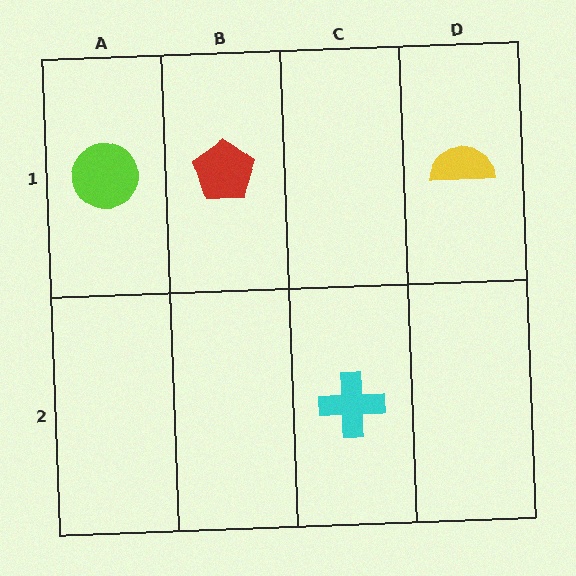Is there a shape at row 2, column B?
No, that cell is empty.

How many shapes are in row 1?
3 shapes.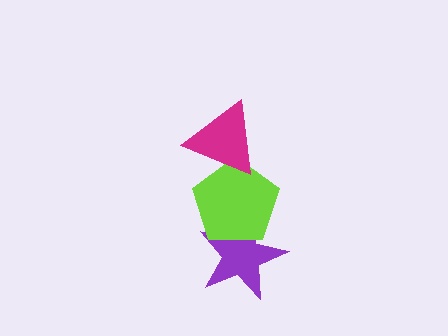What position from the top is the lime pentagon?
The lime pentagon is 2nd from the top.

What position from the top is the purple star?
The purple star is 3rd from the top.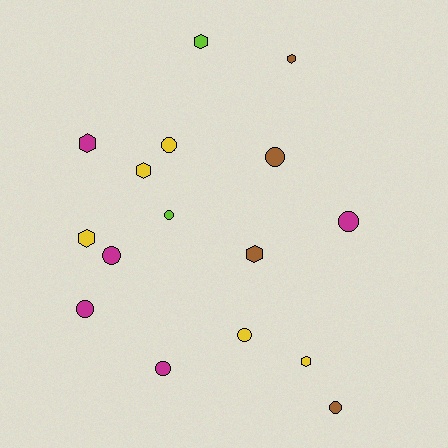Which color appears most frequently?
Magenta, with 5 objects.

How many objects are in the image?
There are 16 objects.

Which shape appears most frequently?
Circle, with 9 objects.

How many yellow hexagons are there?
There are 3 yellow hexagons.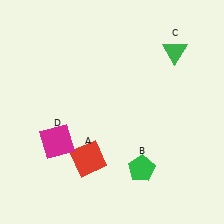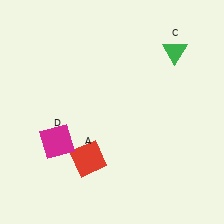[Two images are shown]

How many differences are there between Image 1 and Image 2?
There is 1 difference between the two images.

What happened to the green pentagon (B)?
The green pentagon (B) was removed in Image 2. It was in the bottom-right area of Image 1.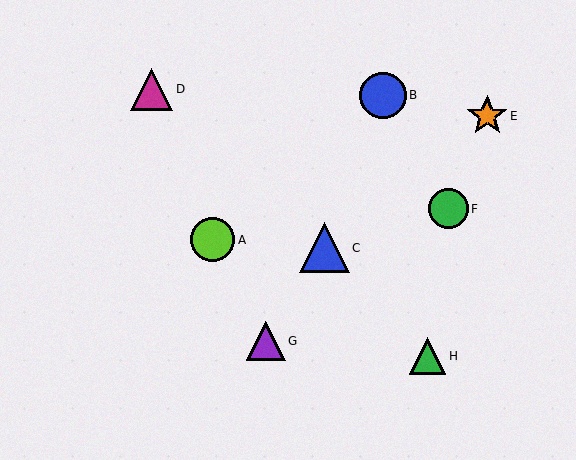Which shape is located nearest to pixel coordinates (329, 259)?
The blue triangle (labeled C) at (324, 248) is nearest to that location.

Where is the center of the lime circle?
The center of the lime circle is at (213, 240).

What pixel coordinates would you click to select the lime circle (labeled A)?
Click at (213, 240) to select the lime circle A.